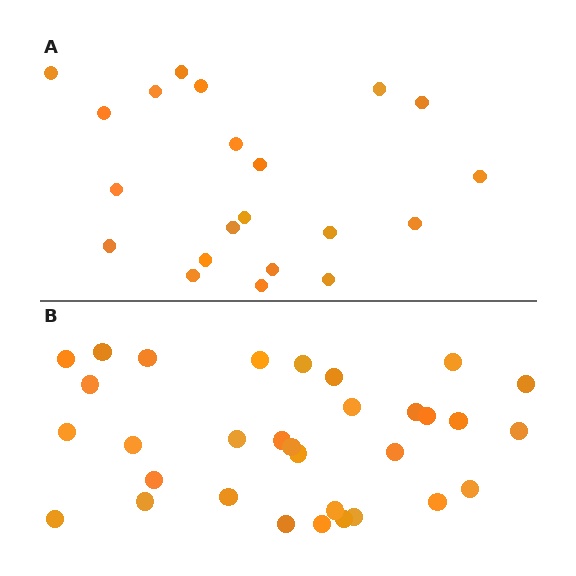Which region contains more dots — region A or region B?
Region B (the bottom region) has more dots.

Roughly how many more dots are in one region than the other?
Region B has roughly 12 or so more dots than region A.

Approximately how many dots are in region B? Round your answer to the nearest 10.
About 30 dots. (The exact count is 32, which rounds to 30.)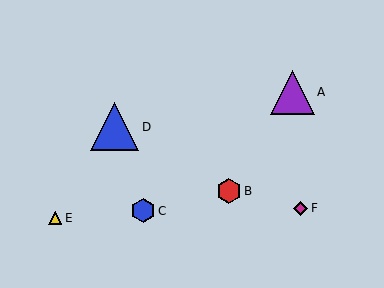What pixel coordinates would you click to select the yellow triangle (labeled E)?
Click at (55, 218) to select the yellow triangle E.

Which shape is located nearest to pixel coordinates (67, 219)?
The yellow triangle (labeled E) at (55, 218) is nearest to that location.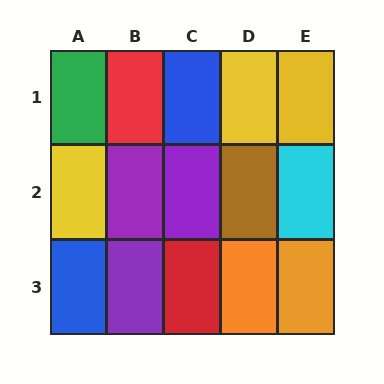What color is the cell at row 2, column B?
Purple.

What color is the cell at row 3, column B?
Purple.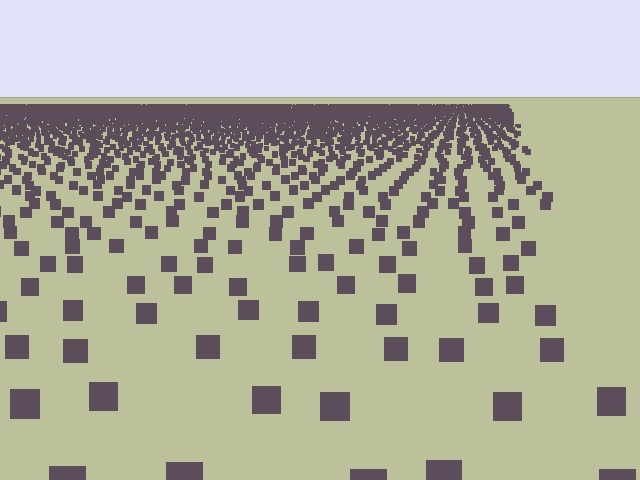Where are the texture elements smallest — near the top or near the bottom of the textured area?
Near the top.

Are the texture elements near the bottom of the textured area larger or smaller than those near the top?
Larger. Near the bottom, elements are closer to the viewer and appear at a bigger on-screen size.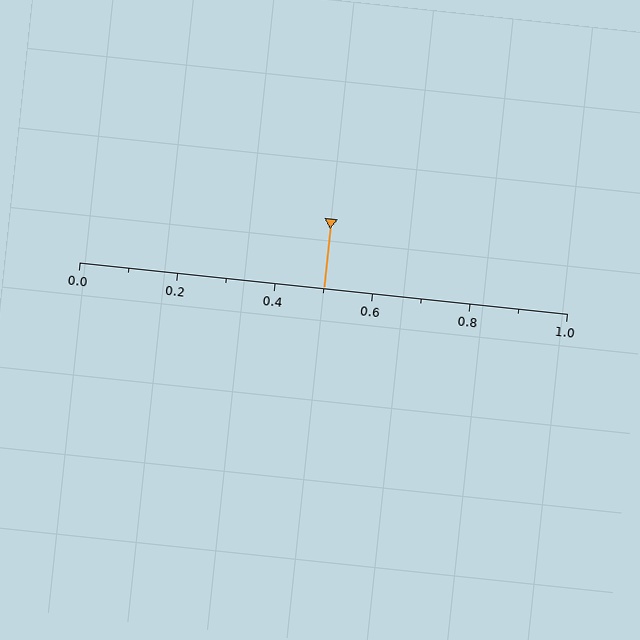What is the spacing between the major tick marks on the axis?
The major ticks are spaced 0.2 apart.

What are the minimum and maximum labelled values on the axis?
The axis runs from 0.0 to 1.0.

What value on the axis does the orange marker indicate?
The marker indicates approximately 0.5.